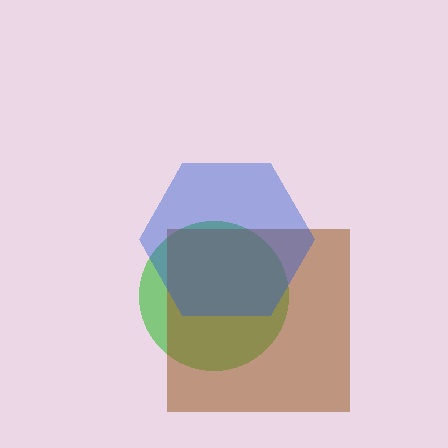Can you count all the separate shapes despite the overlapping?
Yes, there are 3 separate shapes.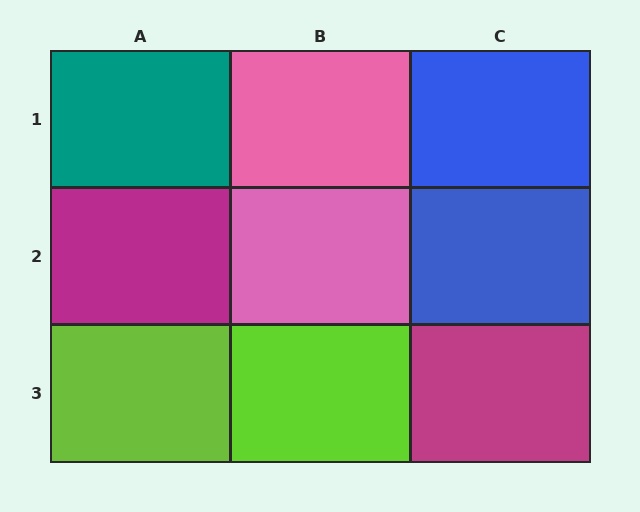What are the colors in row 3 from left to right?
Lime, lime, magenta.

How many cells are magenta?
2 cells are magenta.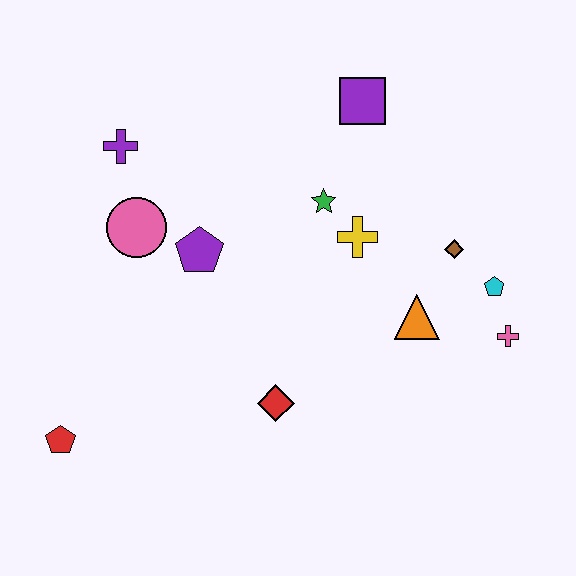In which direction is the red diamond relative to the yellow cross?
The red diamond is below the yellow cross.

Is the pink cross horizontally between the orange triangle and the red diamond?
No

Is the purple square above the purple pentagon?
Yes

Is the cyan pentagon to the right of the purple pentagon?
Yes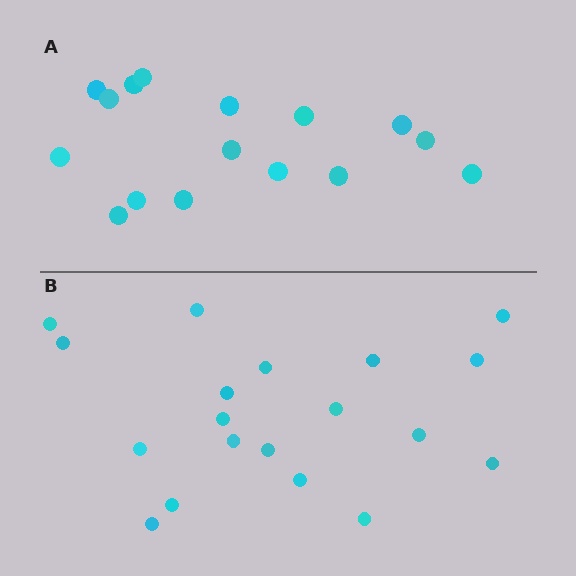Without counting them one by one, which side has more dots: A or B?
Region B (the bottom region) has more dots.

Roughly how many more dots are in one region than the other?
Region B has just a few more — roughly 2 or 3 more dots than region A.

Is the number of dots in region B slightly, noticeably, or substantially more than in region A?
Region B has only slightly more — the two regions are fairly close. The ratio is roughly 1.2 to 1.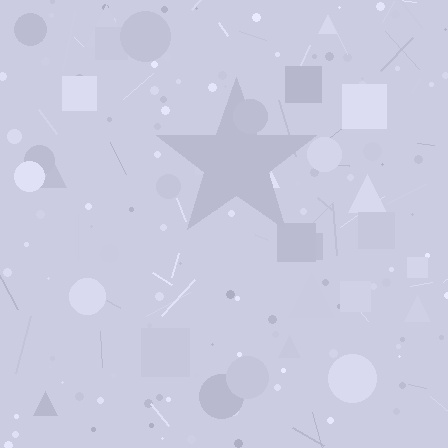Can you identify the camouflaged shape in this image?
The camouflaged shape is a star.